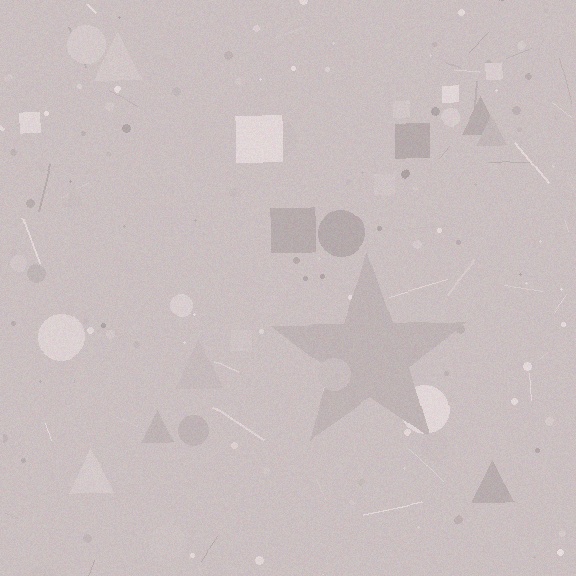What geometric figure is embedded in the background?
A star is embedded in the background.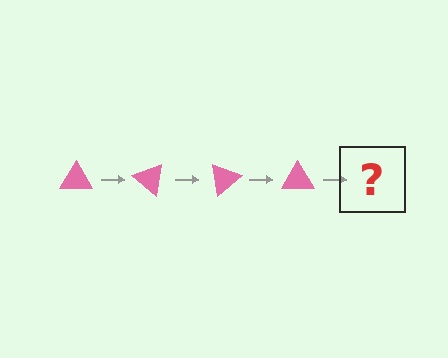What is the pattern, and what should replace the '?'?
The pattern is that the triangle rotates 40 degrees each step. The '?' should be a pink triangle rotated 160 degrees.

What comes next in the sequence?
The next element should be a pink triangle rotated 160 degrees.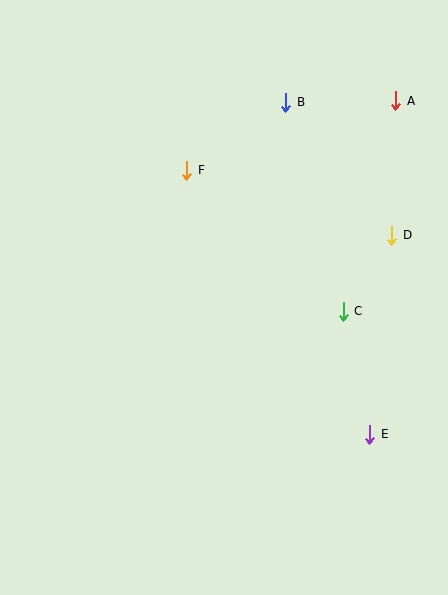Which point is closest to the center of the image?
Point C at (343, 311) is closest to the center.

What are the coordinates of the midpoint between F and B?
The midpoint between F and B is at (236, 136).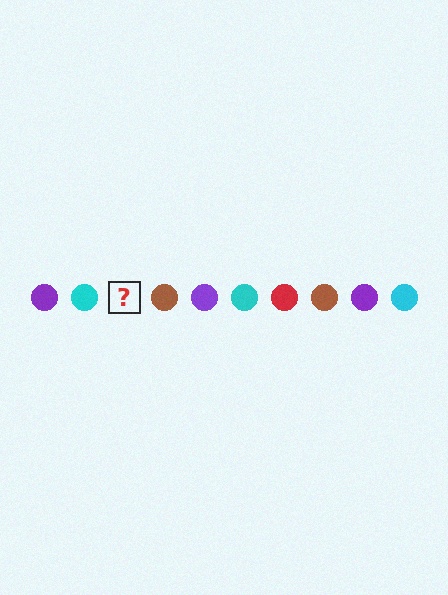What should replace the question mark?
The question mark should be replaced with a red circle.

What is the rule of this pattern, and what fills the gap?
The rule is that the pattern cycles through purple, cyan, red, brown circles. The gap should be filled with a red circle.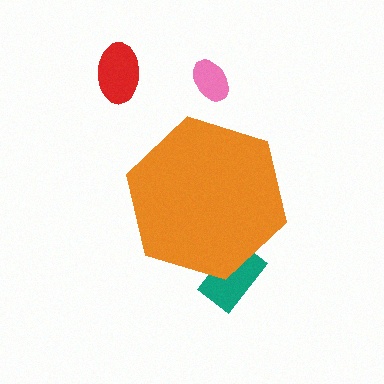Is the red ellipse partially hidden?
No, the red ellipse is fully visible.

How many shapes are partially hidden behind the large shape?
1 shape is partially hidden.